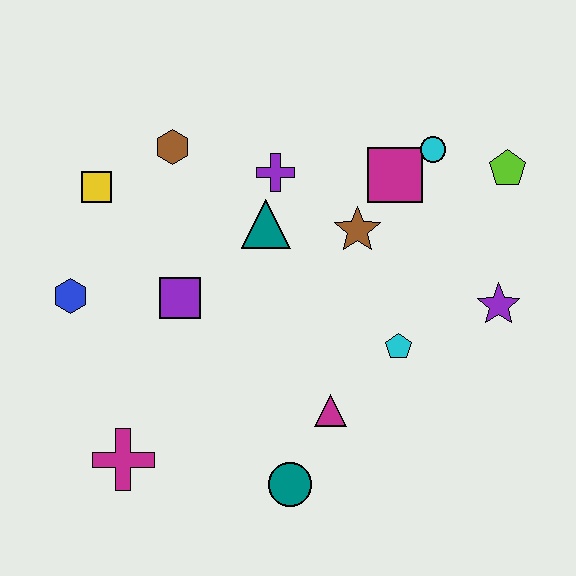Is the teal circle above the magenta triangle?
No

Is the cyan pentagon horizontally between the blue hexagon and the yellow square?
No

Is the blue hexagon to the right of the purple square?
No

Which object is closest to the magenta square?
The cyan circle is closest to the magenta square.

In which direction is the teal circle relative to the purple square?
The teal circle is below the purple square.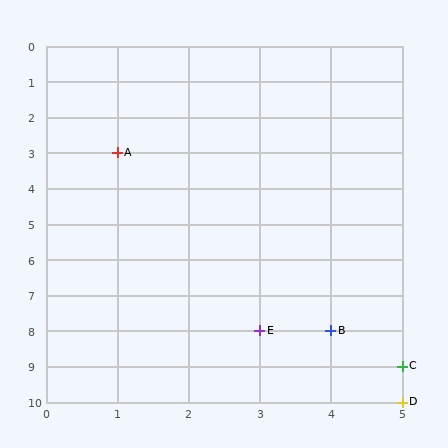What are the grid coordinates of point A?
Point A is at grid coordinates (1, 3).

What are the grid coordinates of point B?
Point B is at grid coordinates (4, 8).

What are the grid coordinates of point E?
Point E is at grid coordinates (3, 8).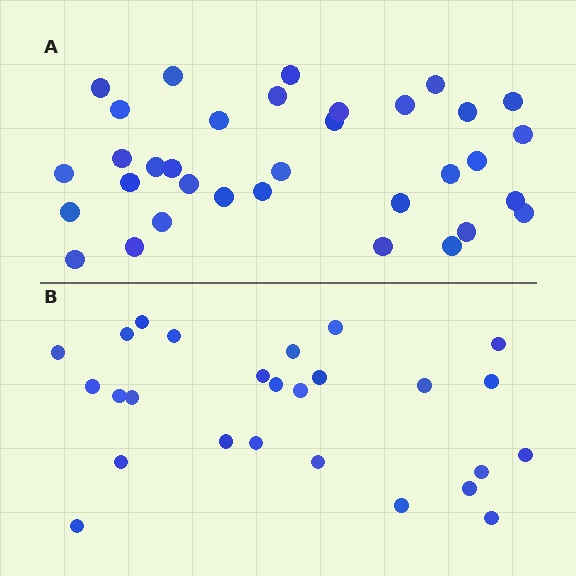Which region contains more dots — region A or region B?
Region A (the top region) has more dots.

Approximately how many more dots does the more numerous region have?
Region A has roughly 8 or so more dots than region B.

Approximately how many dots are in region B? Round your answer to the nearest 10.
About 30 dots. (The exact count is 26, which rounds to 30.)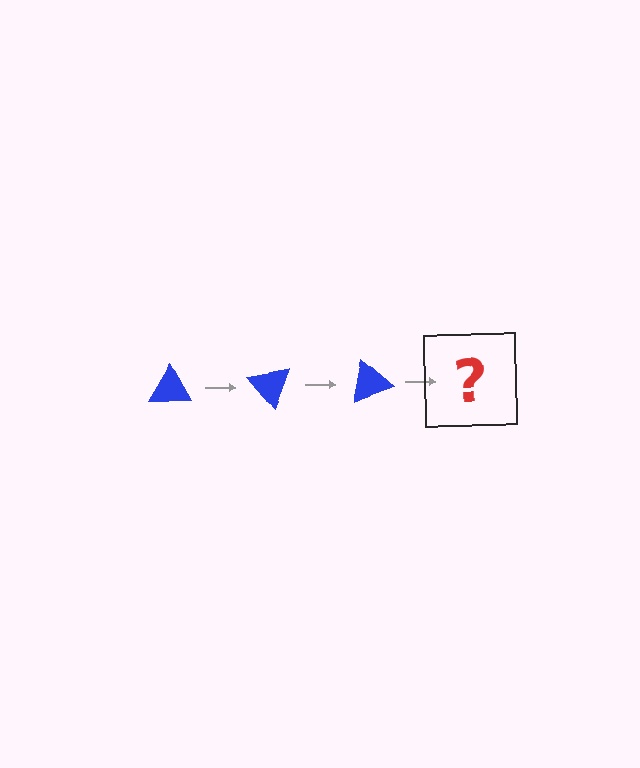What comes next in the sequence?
The next element should be a blue triangle rotated 150 degrees.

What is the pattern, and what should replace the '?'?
The pattern is that the triangle rotates 50 degrees each step. The '?' should be a blue triangle rotated 150 degrees.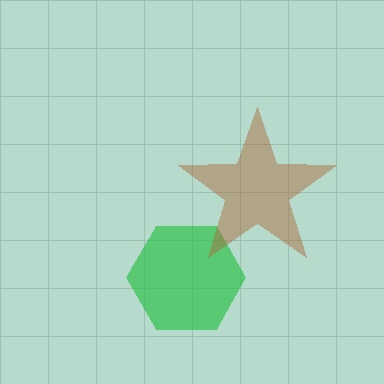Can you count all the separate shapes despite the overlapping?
Yes, there are 2 separate shapes.